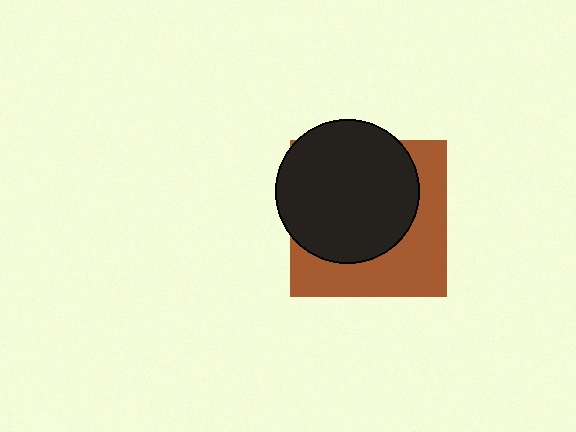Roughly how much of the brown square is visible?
A small part of it is visible (roughly 43%).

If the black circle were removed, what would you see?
You would see the complete brown square.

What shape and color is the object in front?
The object in front is a black circle.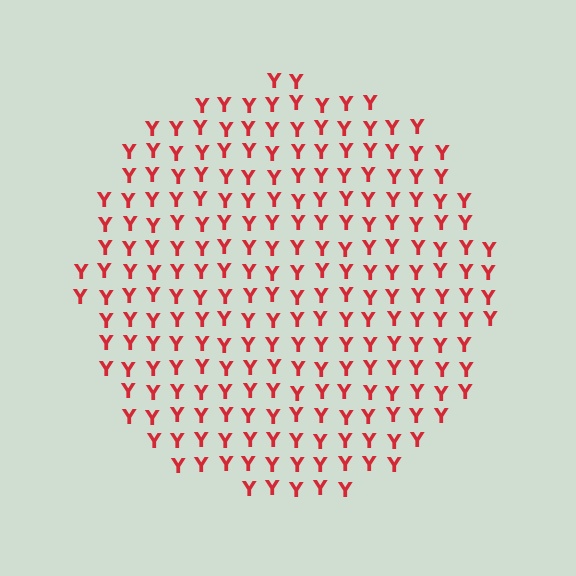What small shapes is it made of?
It is made of small letter Y's.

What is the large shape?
The large shape is a circle.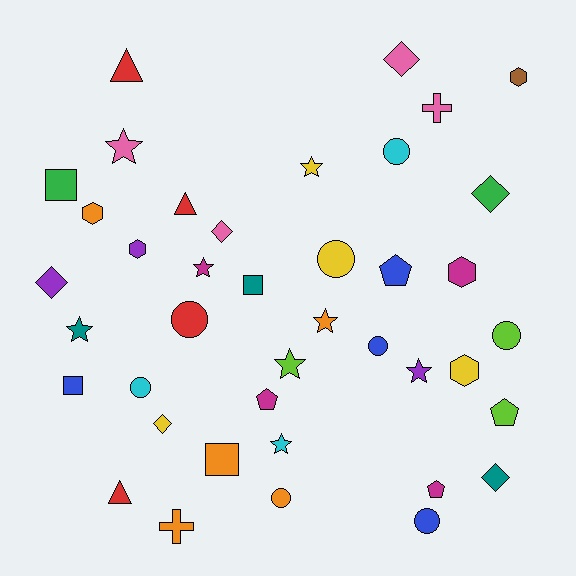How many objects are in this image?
There are 40 objects.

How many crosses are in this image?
There are 2 crosses.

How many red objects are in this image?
There are 4 red objects.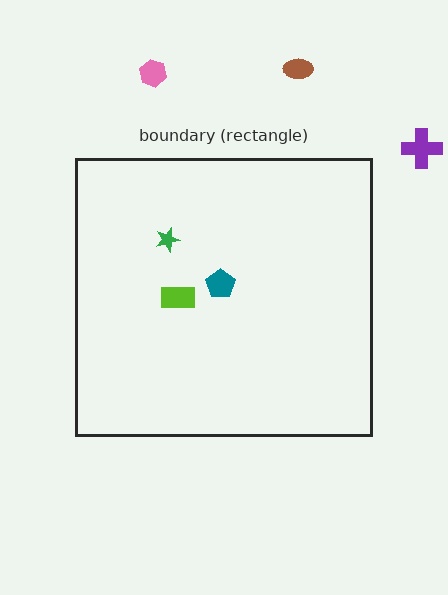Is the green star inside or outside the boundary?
Inside.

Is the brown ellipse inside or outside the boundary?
Outside.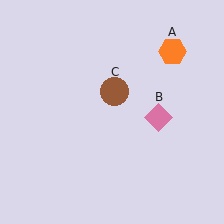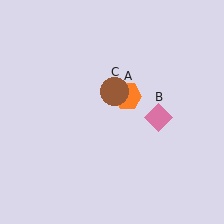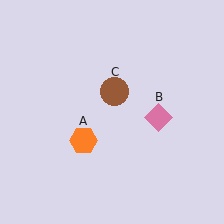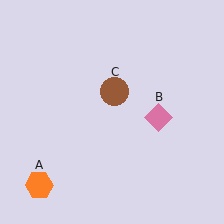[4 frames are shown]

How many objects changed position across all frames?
1 object changed position: orange hexagon (object A).